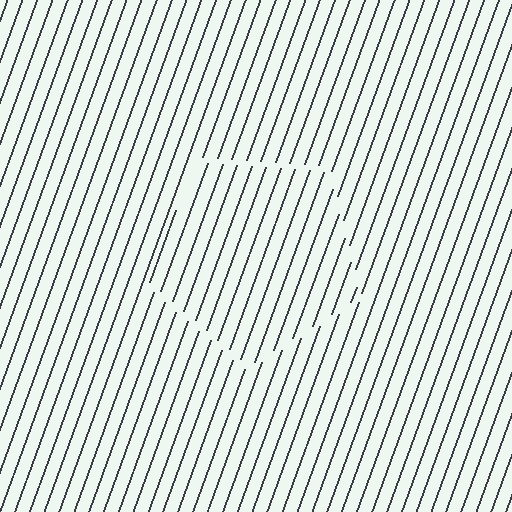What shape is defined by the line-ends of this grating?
An illusory pentagon. The interior of the shape contains the same grating, shifted by half a period — the contour is defined by the phase discontinuity where line-ends from the inner and outer gratings abut.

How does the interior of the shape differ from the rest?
The interior of the shape contains the same grating, shifted by half a period — the contour is defined by the phase discontinuity where line-ends from the inner and outer gratings abut.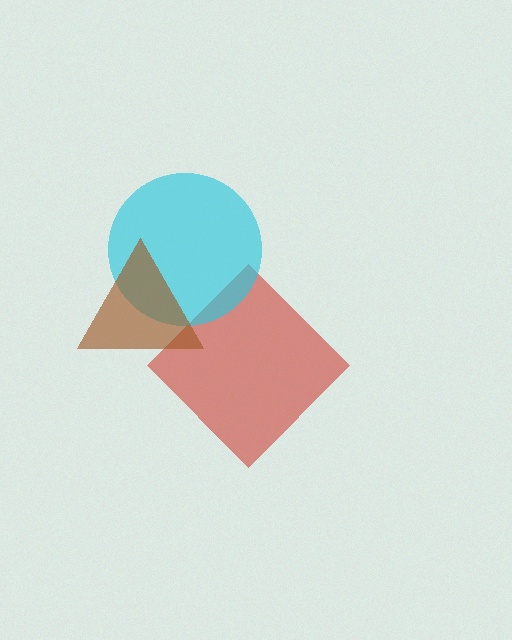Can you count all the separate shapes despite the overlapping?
Yes, there are 3 separate shapes.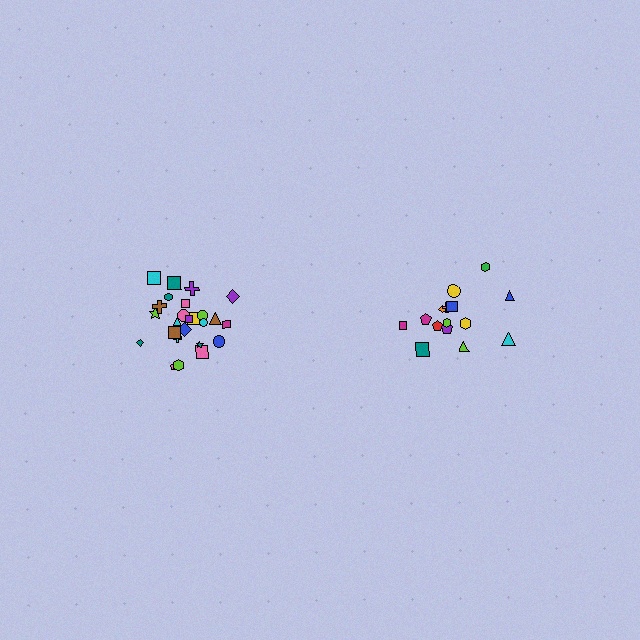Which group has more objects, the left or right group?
The left group.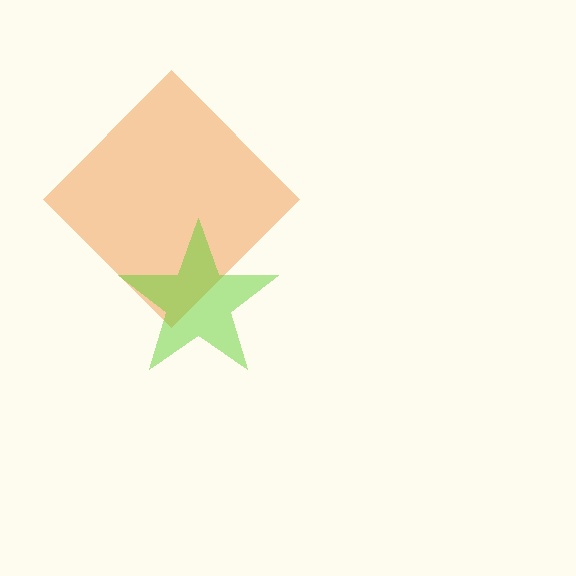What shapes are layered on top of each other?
The layered shapes are: an orange diamond, a lime star.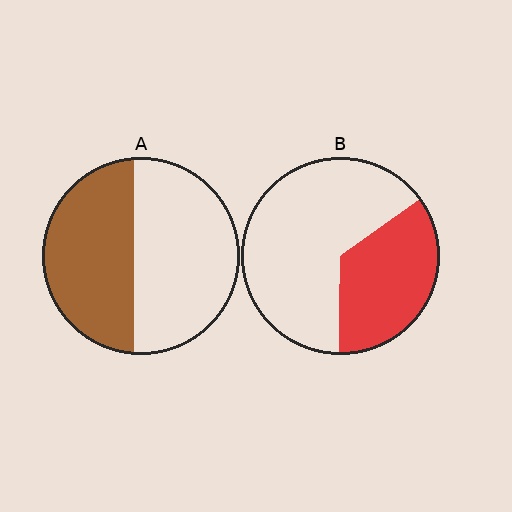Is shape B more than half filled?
No.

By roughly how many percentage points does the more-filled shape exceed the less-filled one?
By roughly 10 percentage points (A over B).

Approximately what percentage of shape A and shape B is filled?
A is approximately 45% and B is approximately 35%.